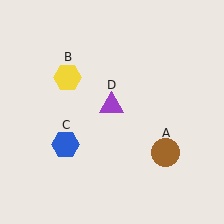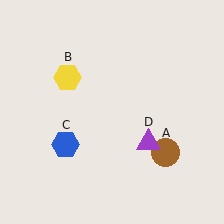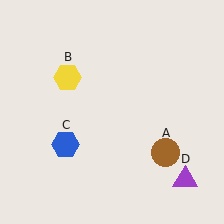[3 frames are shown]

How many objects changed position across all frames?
1 object changed position: purple triangle (object D).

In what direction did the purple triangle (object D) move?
The purple triangle (object D) moved down and to the right.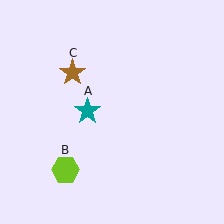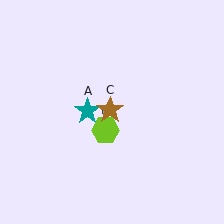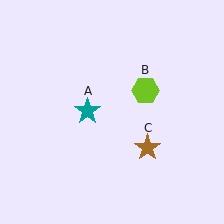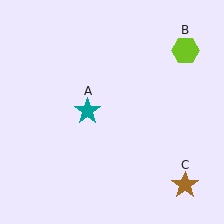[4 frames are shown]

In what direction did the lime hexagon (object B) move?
The lime hexagon (object B) moved up and to the right.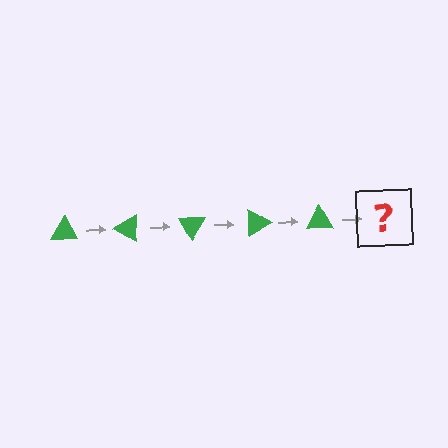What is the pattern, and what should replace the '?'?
The pattern is that the triangle rotates 30 degrees each step. The '?' should be a green triangle rotated 150 degrees.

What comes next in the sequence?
The next element should be a green triangle rotated 150 degrees.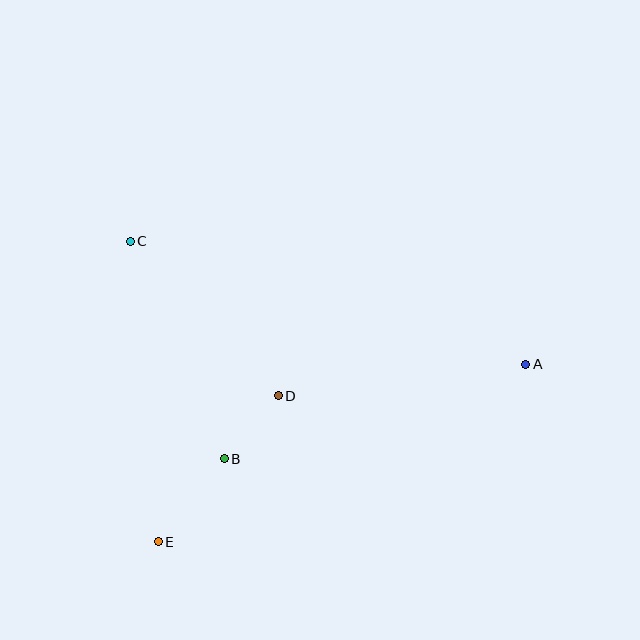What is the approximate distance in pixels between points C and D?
The distance between C and D is approximately 214 pixels.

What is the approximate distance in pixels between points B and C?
The distance between B and C is approximately 237 pixels.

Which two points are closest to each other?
Points B and D are closest to each other.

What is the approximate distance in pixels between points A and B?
The distance between A and B is approximately 316 pixels.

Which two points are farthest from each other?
Points A and C are farthest from each other.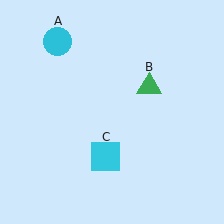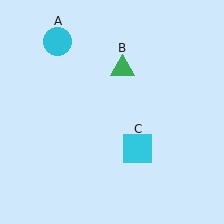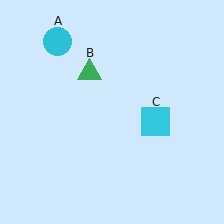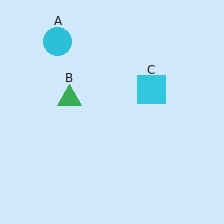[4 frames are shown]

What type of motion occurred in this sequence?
The green triangle (object B), cyan square (object C) rotated counterclockwise around the center of the scene.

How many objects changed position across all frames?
2 objects changed position: green triangle (object B), cyan square (object C).